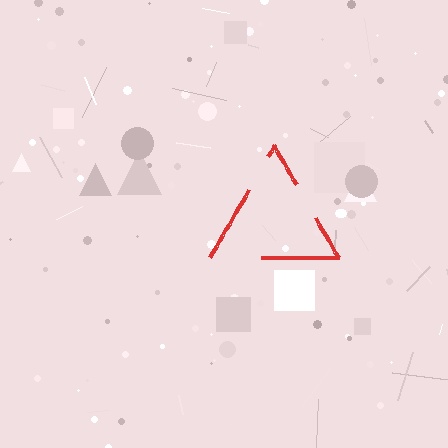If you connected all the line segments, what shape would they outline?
They would outline a triangle.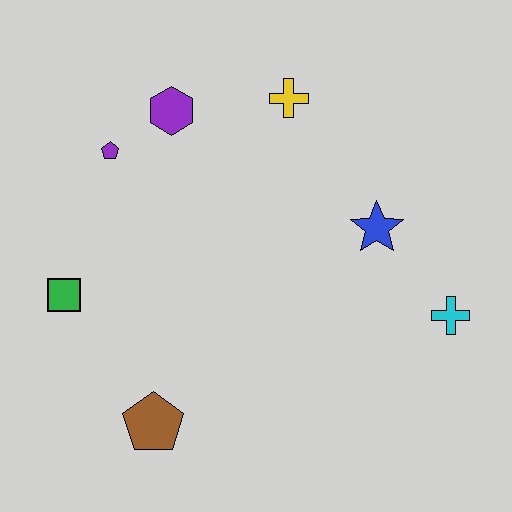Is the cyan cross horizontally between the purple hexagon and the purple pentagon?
No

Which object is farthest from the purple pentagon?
The cyan cross is farthest from the purple pentagon.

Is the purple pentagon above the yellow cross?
No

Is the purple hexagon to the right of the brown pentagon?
Yes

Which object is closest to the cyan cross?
The blue star is closest to the cyan cross.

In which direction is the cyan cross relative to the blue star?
The cyan cross is below the blue star.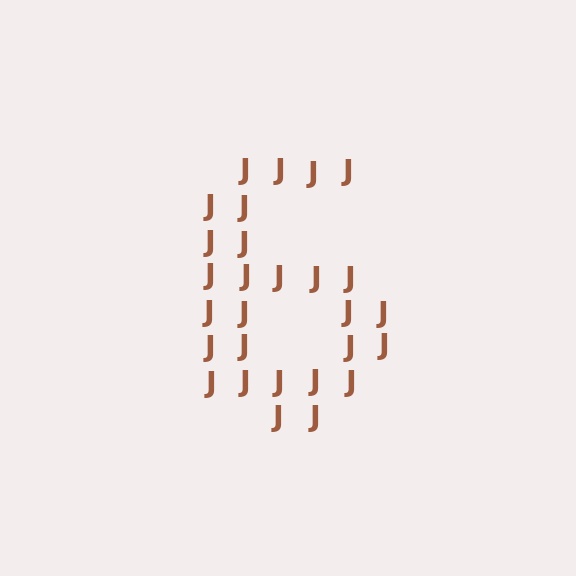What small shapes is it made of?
It is made of small letter J's.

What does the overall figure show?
The overall figure shows the digit 6.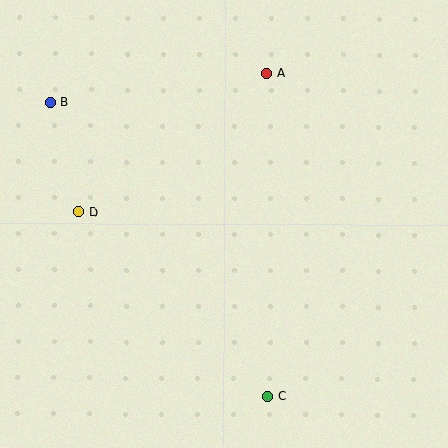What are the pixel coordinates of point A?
Point A is at (266, 73).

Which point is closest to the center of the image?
Point D at (79, 212) is closest to the center.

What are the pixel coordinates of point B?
Point B is at (51, 102).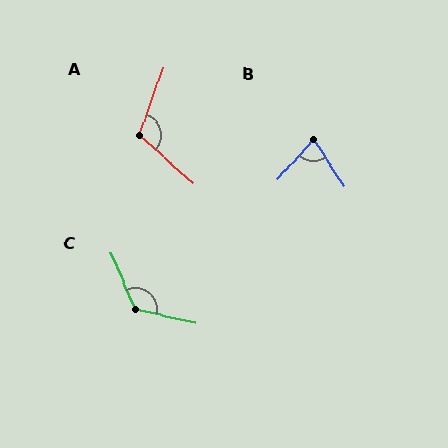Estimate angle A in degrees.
Approximately 111 degrees.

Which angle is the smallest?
B, at approximately 75 degrees.